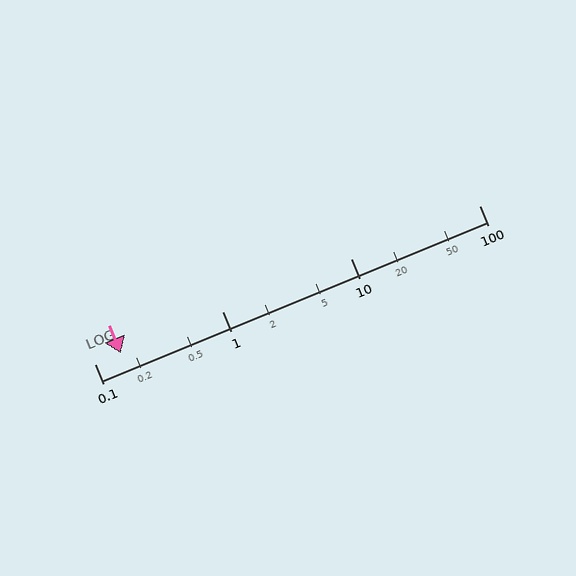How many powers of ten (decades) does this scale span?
The scale spans 3 decades, from 0.1 to 100.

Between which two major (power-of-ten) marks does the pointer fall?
The pointer is between 0.1 and 1.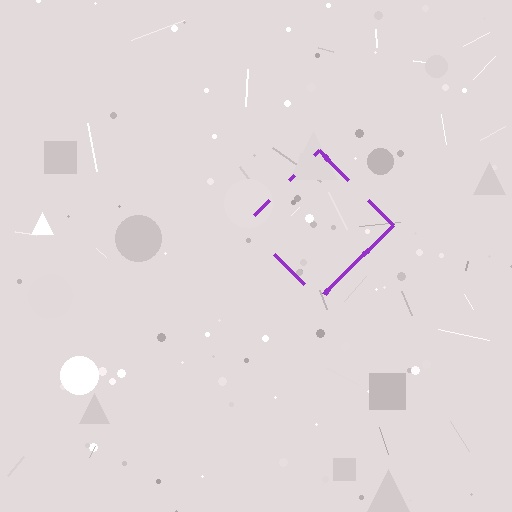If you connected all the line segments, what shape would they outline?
They would outline a diamond.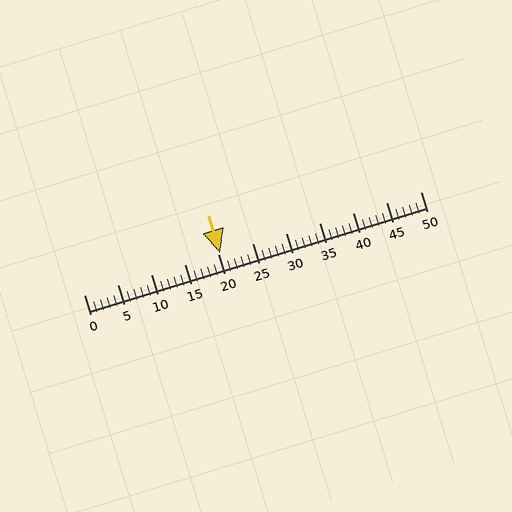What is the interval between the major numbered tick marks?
The major tick marks are spaced 5 units apart.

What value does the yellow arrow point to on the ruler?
The yellow arrow points to approximately 20.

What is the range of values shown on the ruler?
The ruler shows values from 0 to 50.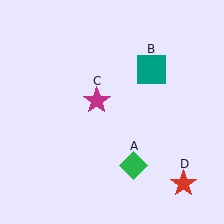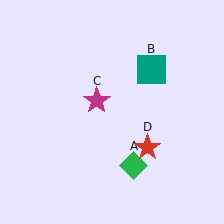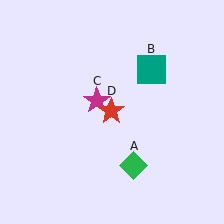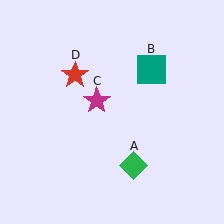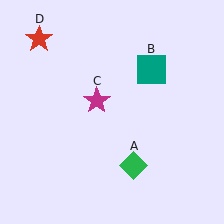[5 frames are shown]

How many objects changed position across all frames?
1 object changed position: red star (object D).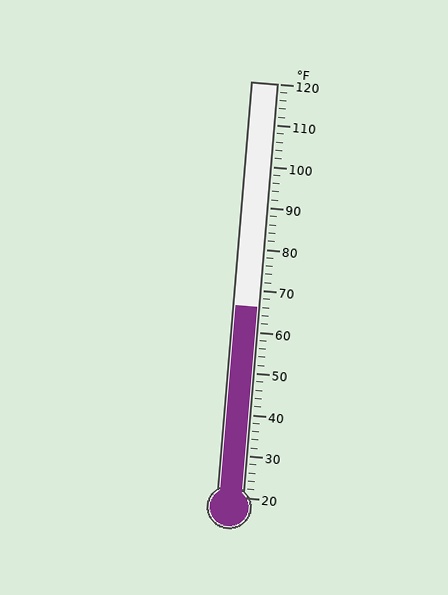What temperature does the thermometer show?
The thermometer shows approximately 66°F.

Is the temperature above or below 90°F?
The temperature is below 90°F.